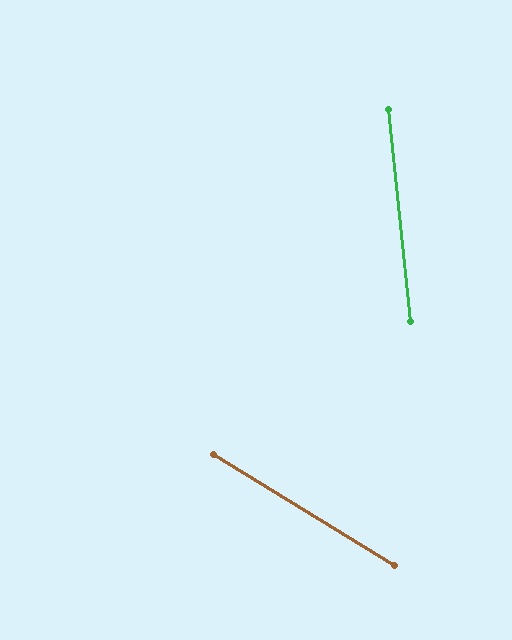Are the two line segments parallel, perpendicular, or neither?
Neither parallel nor perpendicular — they differ by about 53°.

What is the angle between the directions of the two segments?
Approximately 53 degrees.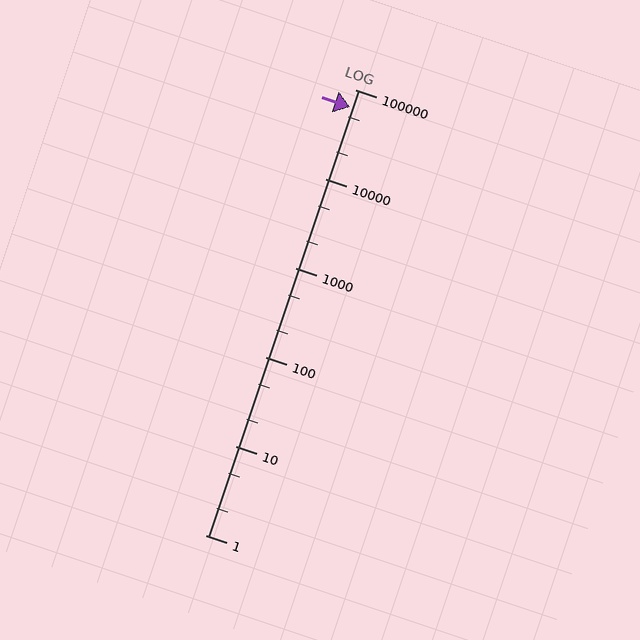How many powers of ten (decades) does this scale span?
The scale spans 5 decades, from 1 to 100000.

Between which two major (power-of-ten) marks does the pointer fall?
The pointer is between 10000 and 100000.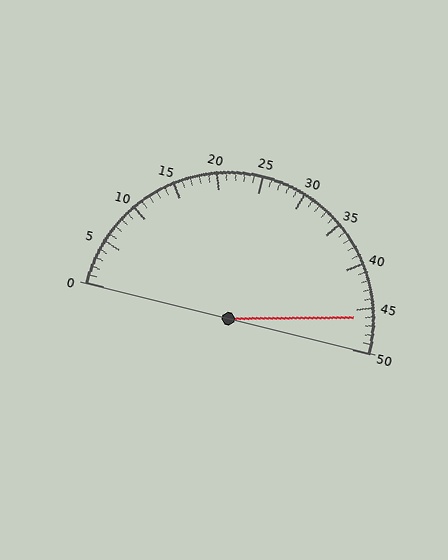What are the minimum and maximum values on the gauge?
The gauge ranges from 0 to 50.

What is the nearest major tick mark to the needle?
The nearest major tick mark is 45.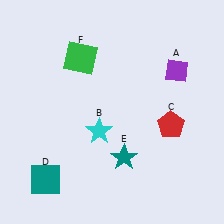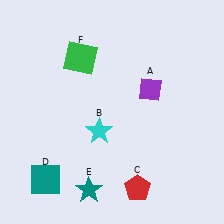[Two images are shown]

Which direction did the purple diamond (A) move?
The purple diamond (A) moved left.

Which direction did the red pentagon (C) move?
The red pentagon (C) moved down.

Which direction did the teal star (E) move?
The teal star (E) moved left.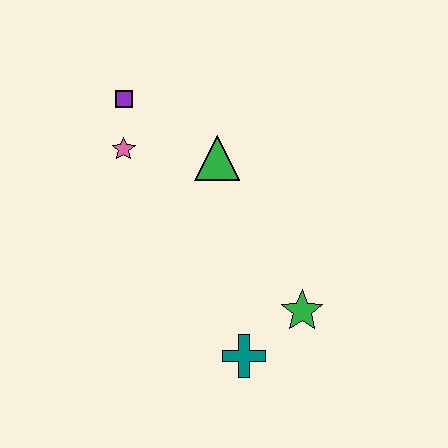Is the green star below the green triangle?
Yes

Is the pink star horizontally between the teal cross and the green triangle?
No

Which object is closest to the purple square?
The pink star is closest to the purple square.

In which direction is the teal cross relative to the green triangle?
The teal cross is below the green triangle.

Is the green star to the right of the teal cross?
Yes